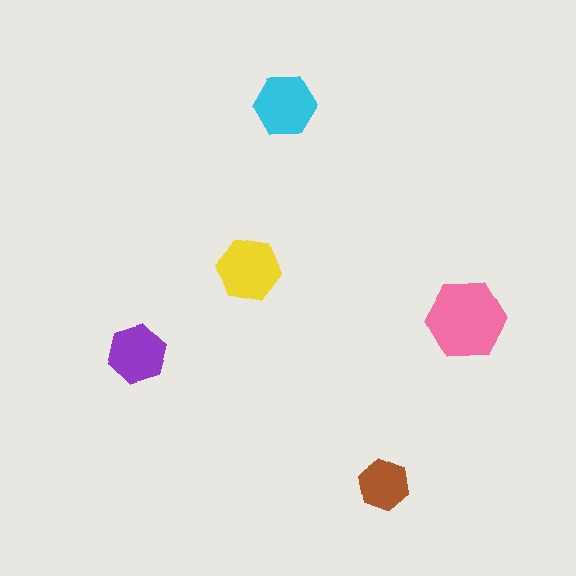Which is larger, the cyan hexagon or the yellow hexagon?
The yellow one.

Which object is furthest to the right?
The pink hexagon is rightmost.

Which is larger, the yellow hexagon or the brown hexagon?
The yellow one.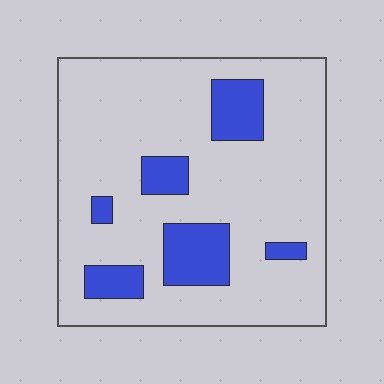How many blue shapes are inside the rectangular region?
6.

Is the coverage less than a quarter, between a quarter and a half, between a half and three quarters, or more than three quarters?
Less than a quarter.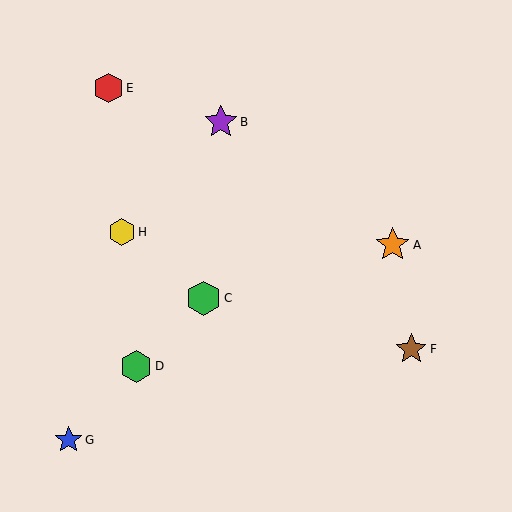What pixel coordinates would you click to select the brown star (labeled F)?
Click at (411, 349) to select the brown star F.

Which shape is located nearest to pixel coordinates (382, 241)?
The orange star (labeled A) at (393, 245) is nearest to that location.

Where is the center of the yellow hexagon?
The center of the yellow hexagon is at (122, 232).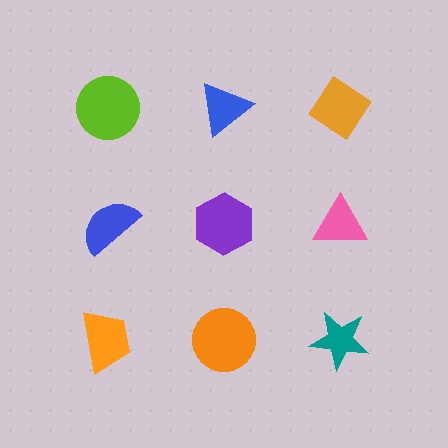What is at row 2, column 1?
A blue semicircle.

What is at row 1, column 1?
A lime circle.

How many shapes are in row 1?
3 shapes.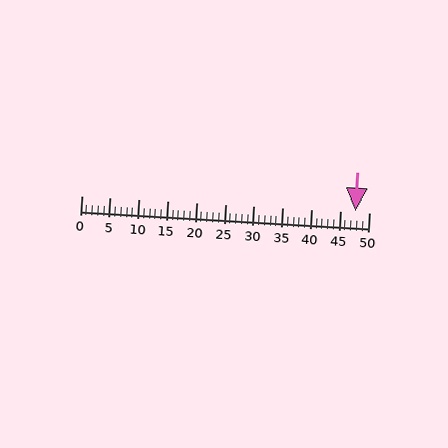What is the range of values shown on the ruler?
The ruler shows values from 0 to 50.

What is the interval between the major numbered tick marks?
The major tick marks are spaced 5 units apart.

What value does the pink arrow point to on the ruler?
The pink arrow points to approximately 48.